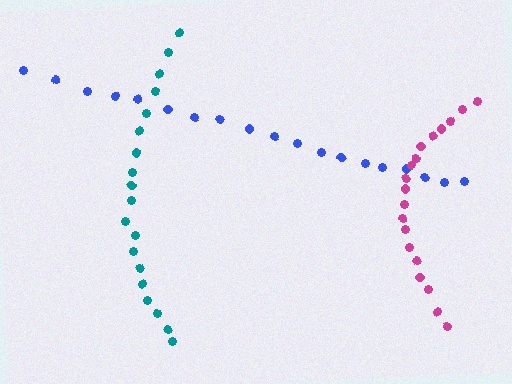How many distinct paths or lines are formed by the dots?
There are 3 distinct paths.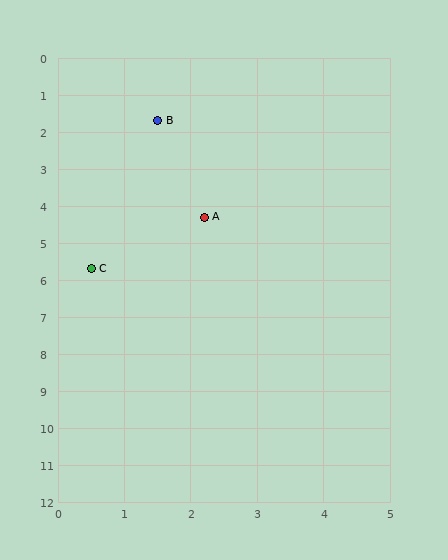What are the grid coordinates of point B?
Point B is at approximately (1.5, 1.7).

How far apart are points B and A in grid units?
Points B and A are about 2.7 grid units apart.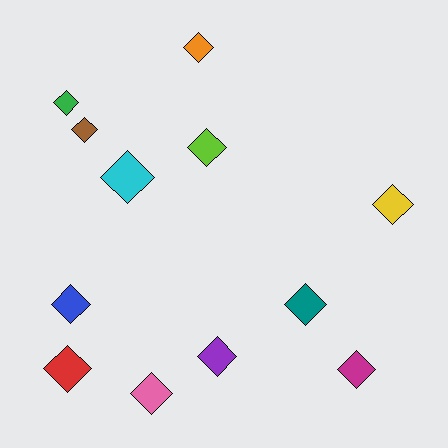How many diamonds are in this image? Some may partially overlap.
There are 12 diamonds.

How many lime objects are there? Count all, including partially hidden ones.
There is 1 lime object.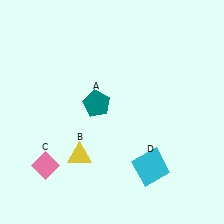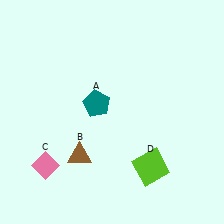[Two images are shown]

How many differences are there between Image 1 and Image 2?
There are 2 differences between the two images.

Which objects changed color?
B changed from yellow to brown. D changed from cyan to lime.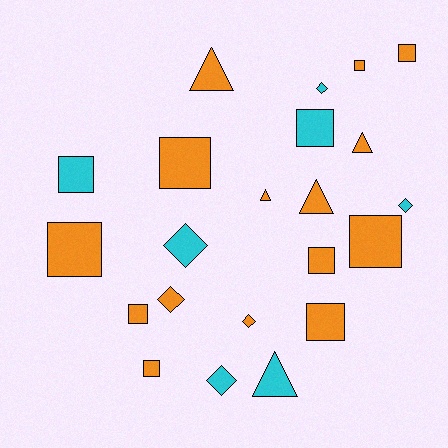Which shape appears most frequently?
Square, with 11 objects.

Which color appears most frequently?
Orange, with 15 objects.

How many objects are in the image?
There are 22 objects.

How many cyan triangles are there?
There is 1 cyan triangle.